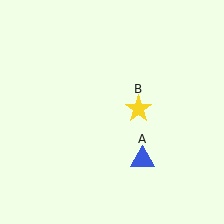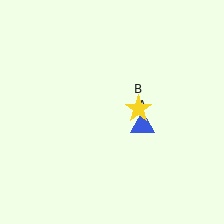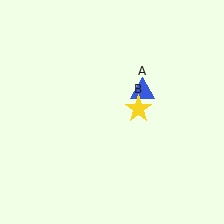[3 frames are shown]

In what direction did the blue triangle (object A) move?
The blue triangle (object A) moved up.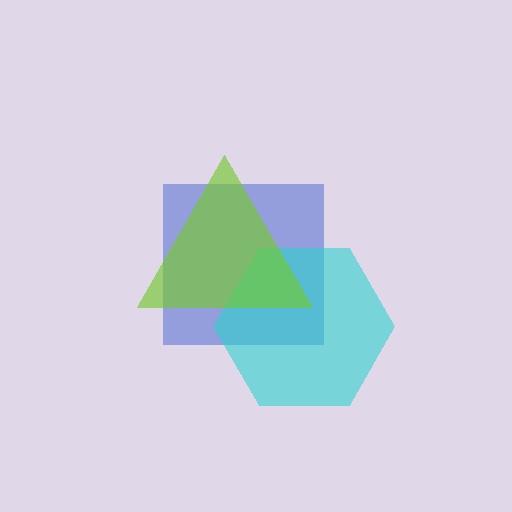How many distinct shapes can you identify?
There are 3 distinct shapes: a blue square, a cyan hexagon, a lime triangle.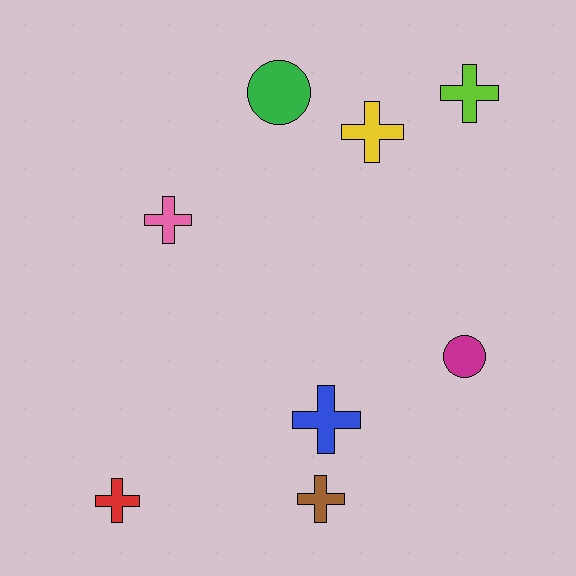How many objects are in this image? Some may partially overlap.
There are 8 objects.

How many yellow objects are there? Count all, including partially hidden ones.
There is 1 yellow object.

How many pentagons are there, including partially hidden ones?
There are no pentagons.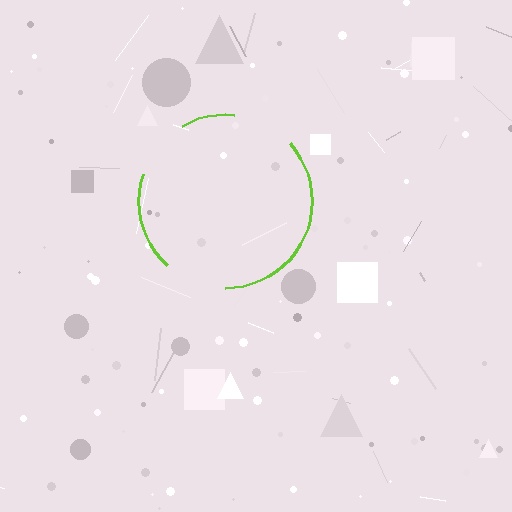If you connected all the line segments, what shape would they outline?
They would outline a circle.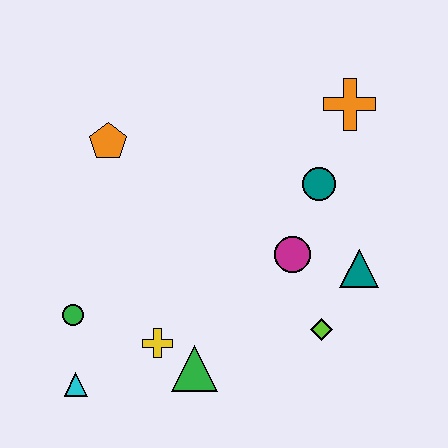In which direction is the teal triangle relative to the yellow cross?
The teal triangle is to the right of the yellow cross.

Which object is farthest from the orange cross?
The cyan triangle is farthest from the orange cross.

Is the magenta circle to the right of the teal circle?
No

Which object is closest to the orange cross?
The teal circle is closest to the orange cross.